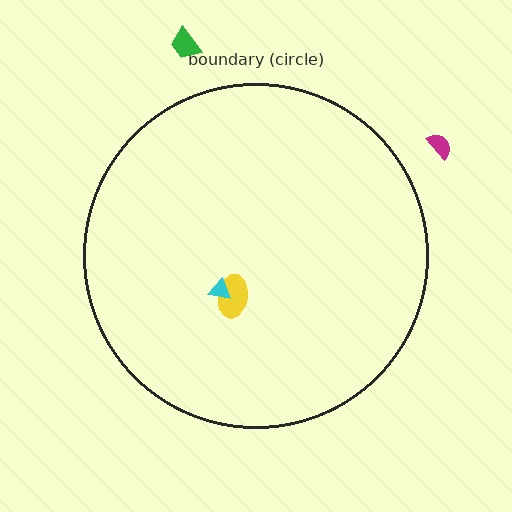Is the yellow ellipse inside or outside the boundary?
Inside.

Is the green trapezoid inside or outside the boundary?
Outside.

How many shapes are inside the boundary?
2 inside, 2 outside.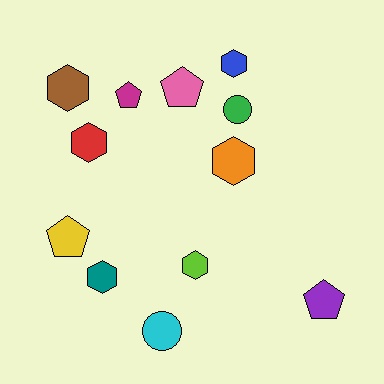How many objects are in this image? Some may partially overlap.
There are 12 objects.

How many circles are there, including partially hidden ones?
There are 2 circles.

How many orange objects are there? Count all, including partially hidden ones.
There is 1 orange object.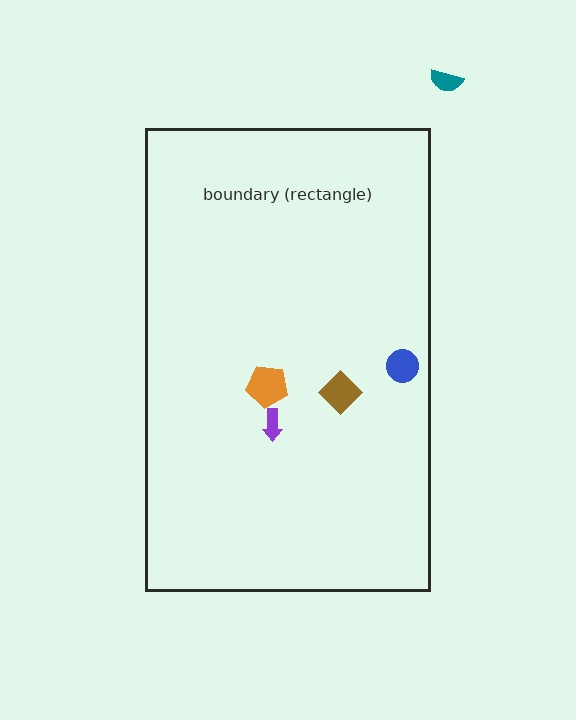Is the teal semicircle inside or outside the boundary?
Outside.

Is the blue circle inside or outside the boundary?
Inside.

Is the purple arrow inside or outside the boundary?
Inside.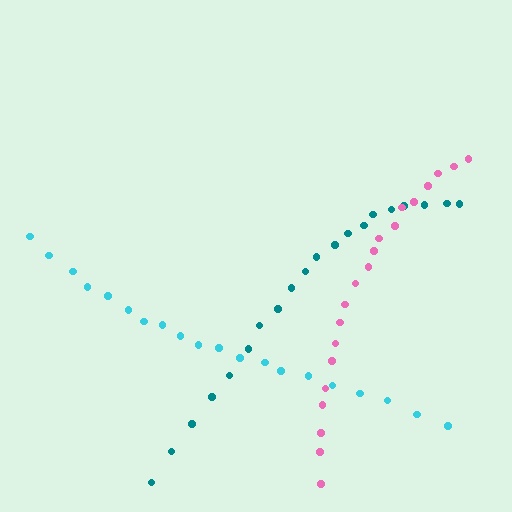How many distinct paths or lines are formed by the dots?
There are 3 distinct paths.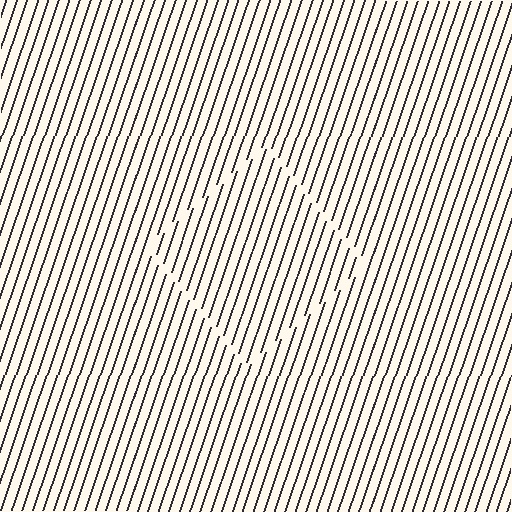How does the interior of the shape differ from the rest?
The interior of the shape contains the same grating, shifted by half a period — the contour is defined by the phase discontinuity where line-ends from the inner and outer gratings abut.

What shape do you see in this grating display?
An illusory square. The interior of the shape contains the same grating, shifted by half a period — the contour is defined by the phase discontinuity where line-ends from the inner and outer gratings abut.